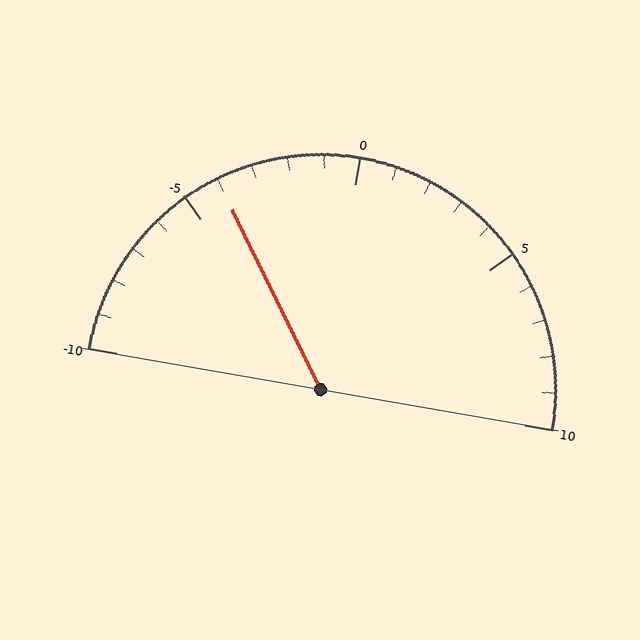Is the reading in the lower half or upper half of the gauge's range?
The reading is in the lower half of the range (-10 to 10).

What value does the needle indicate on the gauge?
The needle indicates approximately -4.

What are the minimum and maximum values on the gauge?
The gauge ranges from -10 to 10.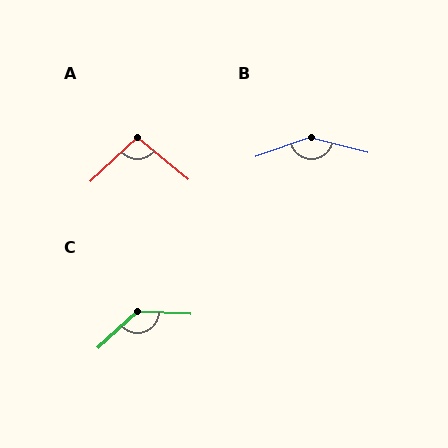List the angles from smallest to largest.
A (97°), C (135°), B (147°).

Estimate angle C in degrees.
Approximately 135 degrees.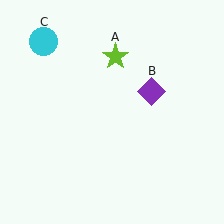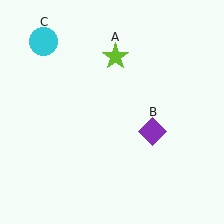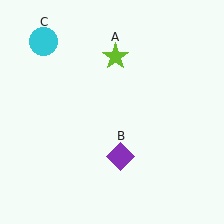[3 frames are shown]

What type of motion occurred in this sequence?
The purple diamond (object B) rotated clockwise around the center of the scene.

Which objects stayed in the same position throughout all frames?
Lime star (object A) and cyan circle (object C) remained stationary.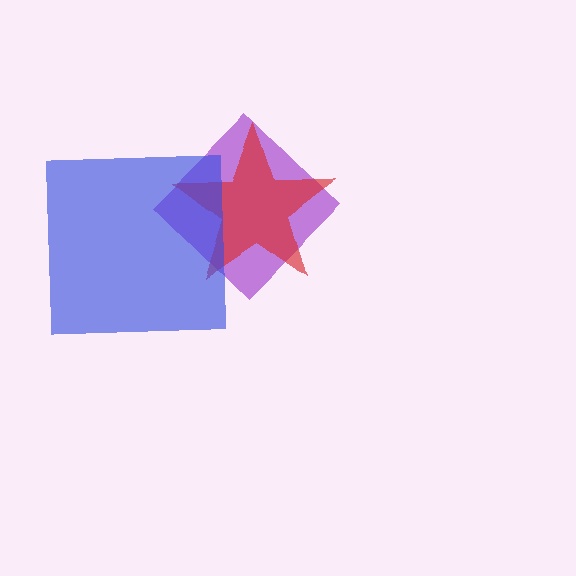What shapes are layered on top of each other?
The layered shapes are: a purple diamond, a red star, a blue square.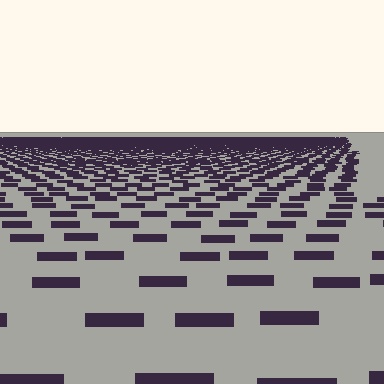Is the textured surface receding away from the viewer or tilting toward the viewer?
The surface is receding away from the viewer. Texture elements get smaller and denser toward the top.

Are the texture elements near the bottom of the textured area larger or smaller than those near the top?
Larger. Near the bottom, elements are closer to the viewer and appear at a bigger on-screen size.